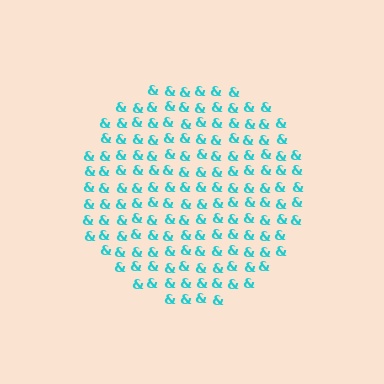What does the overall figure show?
The overall figure shows a circle.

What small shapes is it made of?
It is made of small ampersands.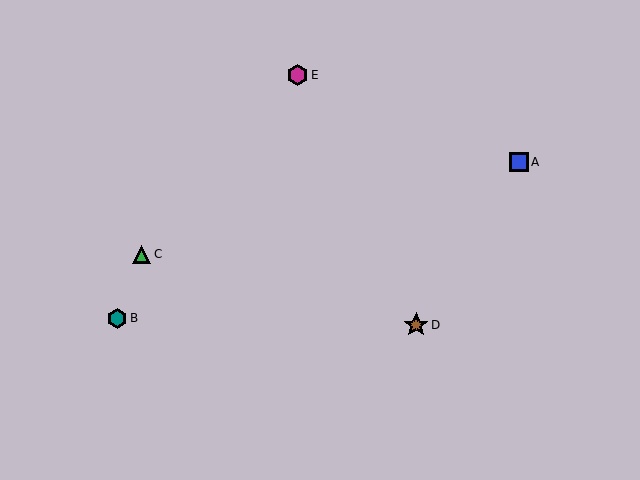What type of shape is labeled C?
Shape C is a green triangle.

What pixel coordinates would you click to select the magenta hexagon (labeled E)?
Click at (297, 75) to select the magenta hexagon E.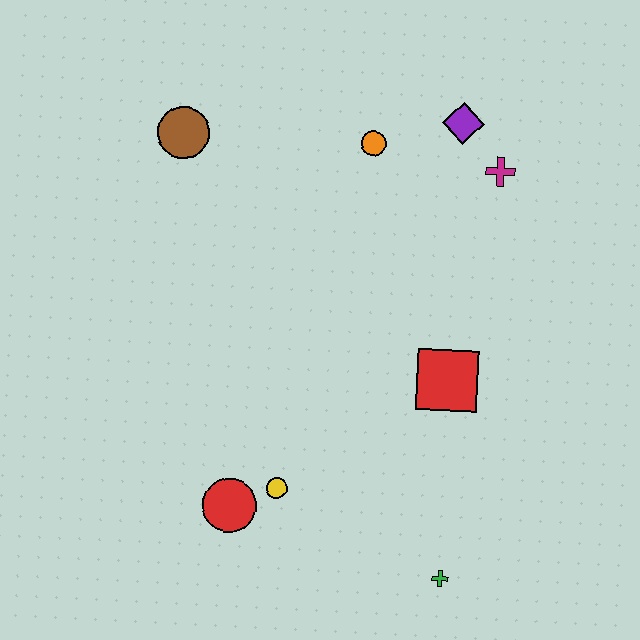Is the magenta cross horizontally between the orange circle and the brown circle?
No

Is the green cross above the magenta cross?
No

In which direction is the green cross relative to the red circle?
The green cross is to the right of the red circle.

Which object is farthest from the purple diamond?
The green cross is farthest from the purple diamond.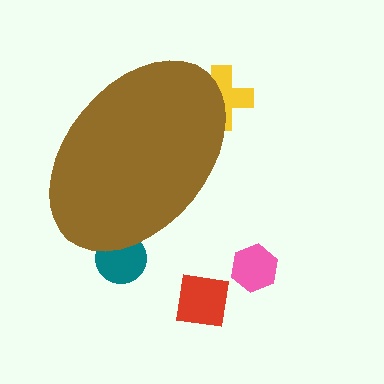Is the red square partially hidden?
No, the red square is fully visible.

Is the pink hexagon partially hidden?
No, the pink hexagon is fully visible.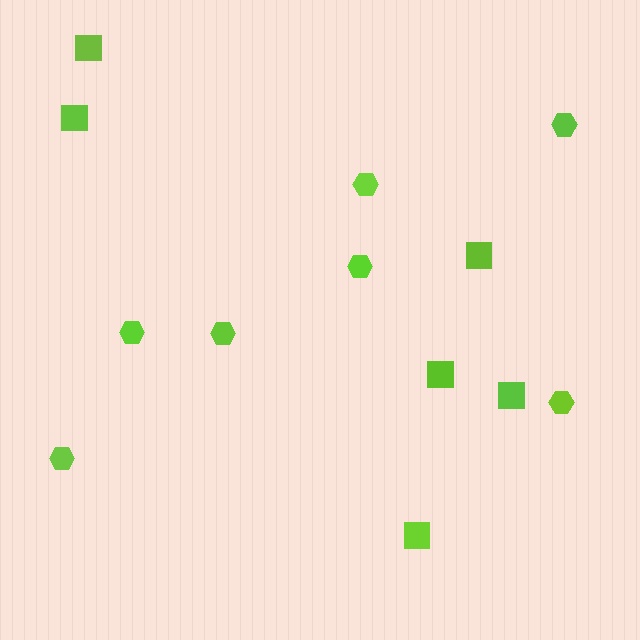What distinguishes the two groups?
There are 2 groups: one group of squares (6) and one group of hexagons (7).